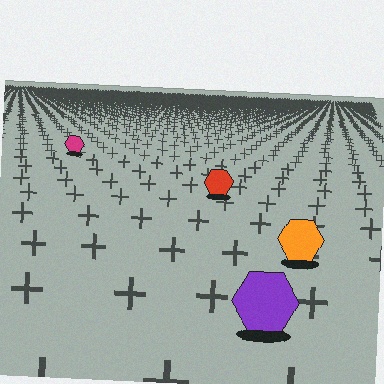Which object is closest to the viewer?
The purple hexagon is closest. The texture marks near it are larger and more spread out.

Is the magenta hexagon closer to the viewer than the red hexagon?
No. The red hexagon is closer — you can tell from the texture gradient: the ground texture is coarser near it.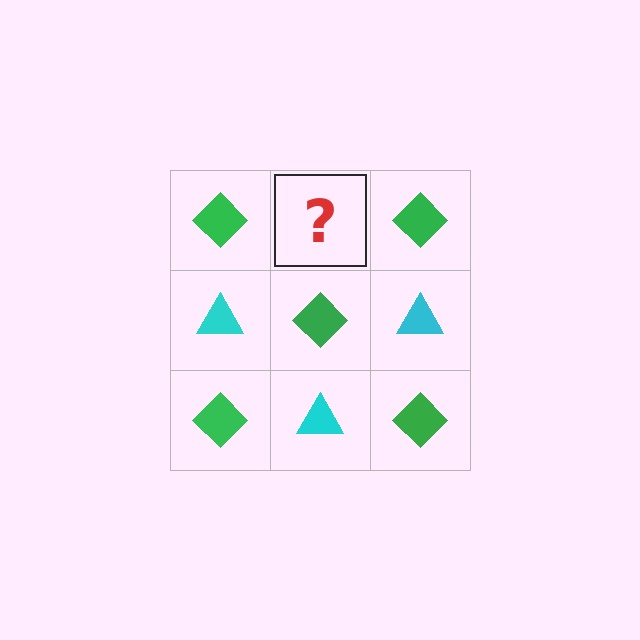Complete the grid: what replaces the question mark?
The question mark should be replaced with a cyan triangle.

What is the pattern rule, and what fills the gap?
The rule is that it alternates green diamond and cyan triangle in a checkerboard pattern. The gap should be filled with a cyan triangle.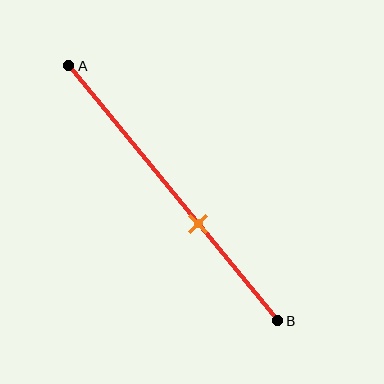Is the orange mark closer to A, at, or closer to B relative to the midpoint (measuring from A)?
The orange mark is closer to point B than the midpoint of segment AB.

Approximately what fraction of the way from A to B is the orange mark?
The orange mark is approximately 60% of the way from A to B.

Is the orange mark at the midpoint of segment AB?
No, the mark is at about 60% from A, not at the 50% midpoint.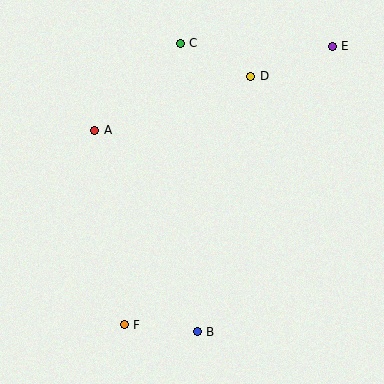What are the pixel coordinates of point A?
Point A is at (95, 130).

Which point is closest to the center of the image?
Point A at (95, 130) is closest to the center.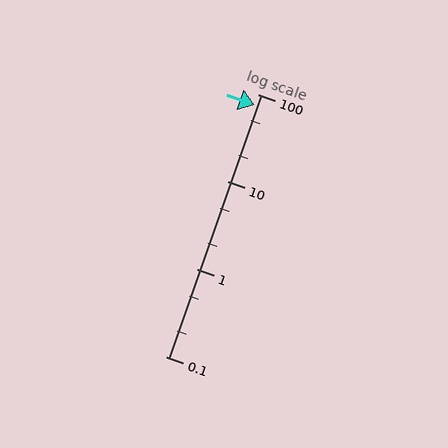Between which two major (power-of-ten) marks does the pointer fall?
The pointer is between 10 and 100.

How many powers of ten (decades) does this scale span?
The scale spans 3 decades, from 0.1 to 100.